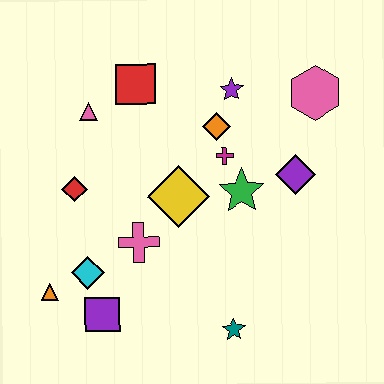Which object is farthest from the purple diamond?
The orange triangle is farthest from the purple diamond.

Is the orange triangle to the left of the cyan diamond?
Yes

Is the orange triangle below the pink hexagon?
Yes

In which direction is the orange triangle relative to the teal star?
The orange triangle is to the left of the teal star.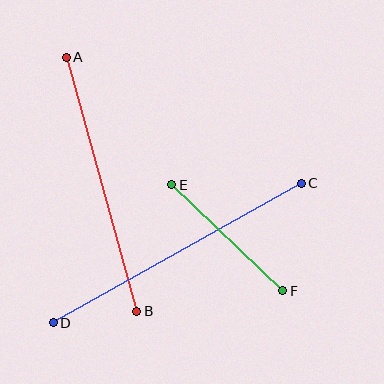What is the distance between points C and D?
The distance is approximately 284 pixels.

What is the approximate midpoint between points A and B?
The midpoint is at approximately (101, 184) pixels.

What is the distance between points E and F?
The distance is approximately 154 pixels.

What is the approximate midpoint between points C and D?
The midpoint is at approximately (177, 253) pixels.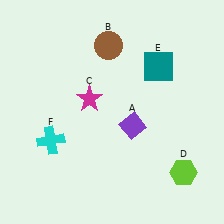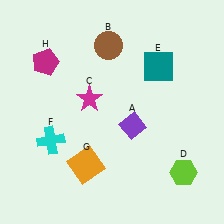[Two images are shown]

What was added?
An orange square (G), a magenta pentagon (H) were added in Image 2.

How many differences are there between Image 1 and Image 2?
There are 2 differences between the two images.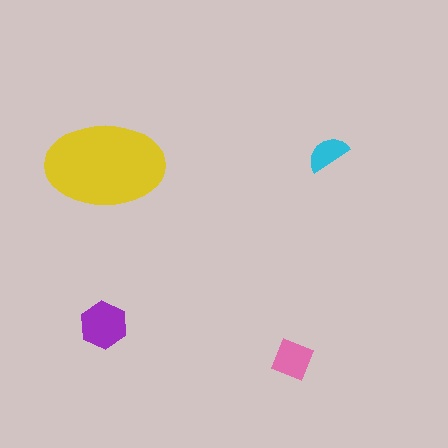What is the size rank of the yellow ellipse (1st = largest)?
1st.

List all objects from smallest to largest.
The cyan semicircle, the pink square, the purple hexagon, the yellow ellipse.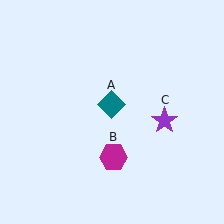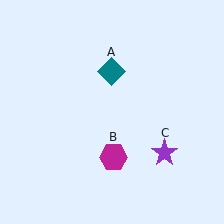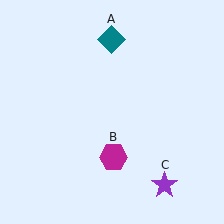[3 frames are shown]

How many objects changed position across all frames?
2 objects changed position: teal diamond (object A), purple star (object C).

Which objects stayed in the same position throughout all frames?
Magenta hexagon (object B) remained stationary.